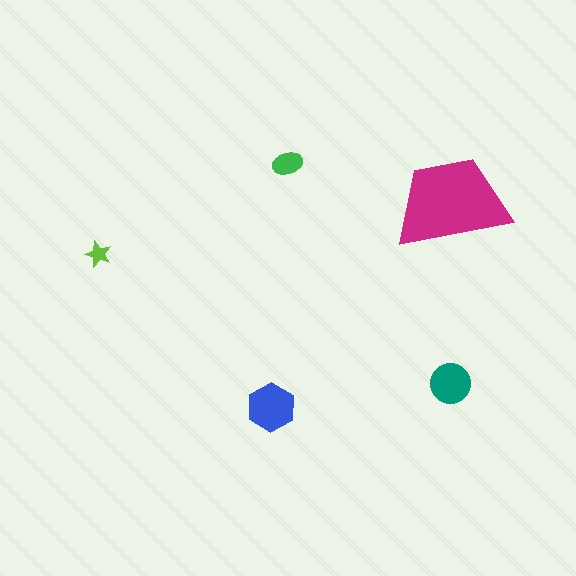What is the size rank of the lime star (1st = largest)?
5th.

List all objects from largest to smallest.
The magenta trapezoid, the blue hexagon, the teal circle, the green ellipse, the lime star.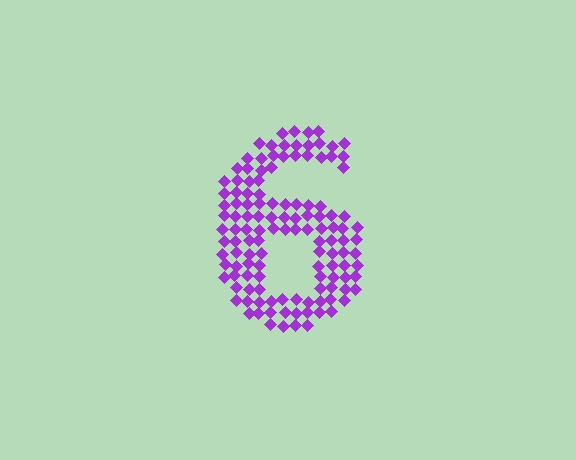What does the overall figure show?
The overall figure shows the digit 6.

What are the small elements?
The small elements are diamonds.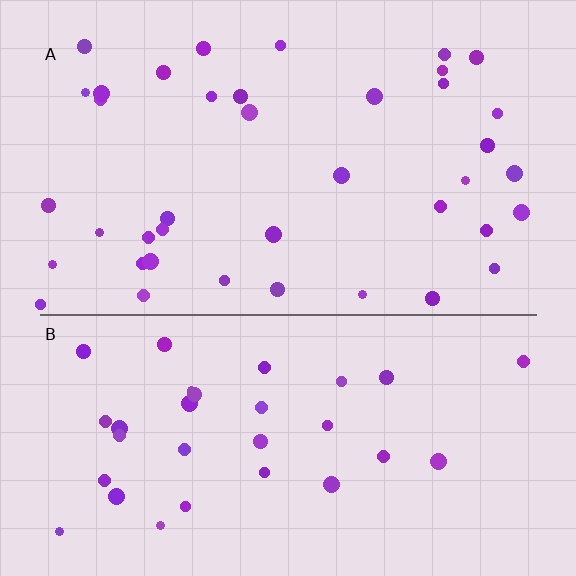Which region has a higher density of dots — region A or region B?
A (the top).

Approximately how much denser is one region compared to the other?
Approximately 1.3× — region A over region B.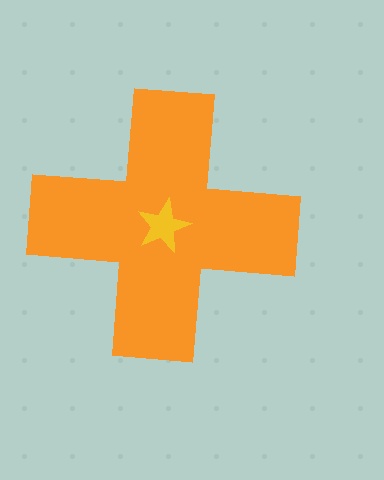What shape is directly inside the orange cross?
The yellow star.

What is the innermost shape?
The yellow star.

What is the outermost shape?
The orange cross.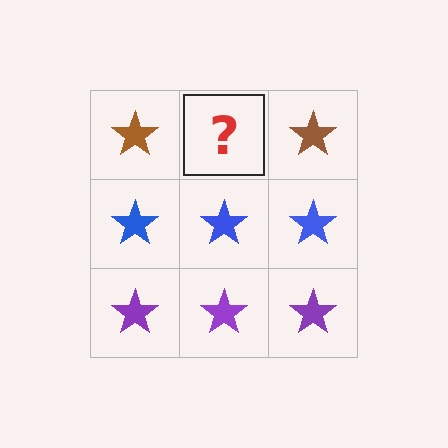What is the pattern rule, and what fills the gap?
The rule is that each row has a consistent color. The gap should be filled with a brown star.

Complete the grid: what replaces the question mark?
The question mark should be replaced with a brown star.